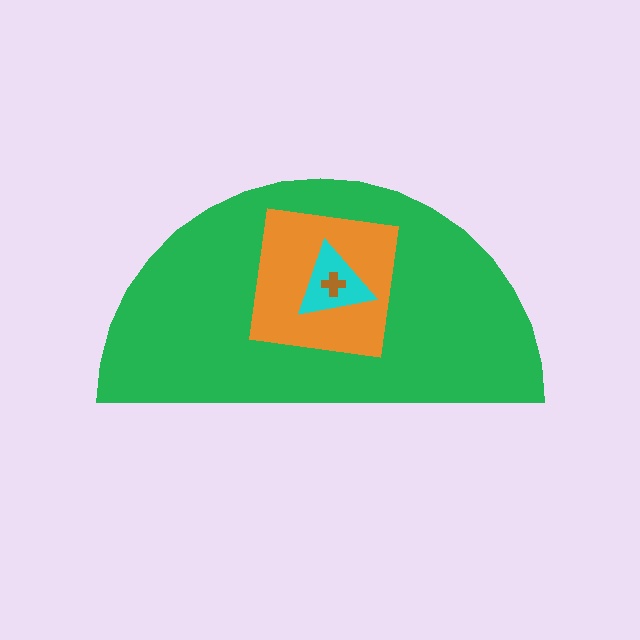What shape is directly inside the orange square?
The cyan triangle.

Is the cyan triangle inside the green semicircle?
Yes.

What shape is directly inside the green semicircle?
The orange square.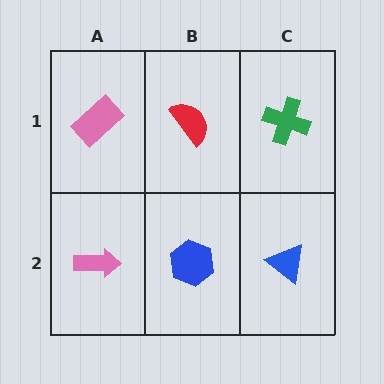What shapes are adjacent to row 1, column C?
A blue triangle (row 2, column C), a red semicircle (row 1, column B).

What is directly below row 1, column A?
A pink arrow.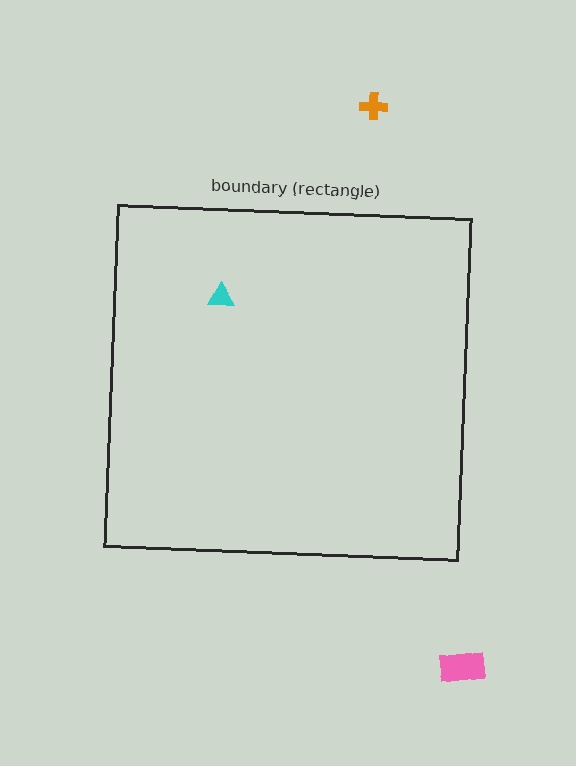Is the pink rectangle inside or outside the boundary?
Outside.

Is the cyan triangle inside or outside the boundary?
Inside.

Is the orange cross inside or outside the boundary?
Outside.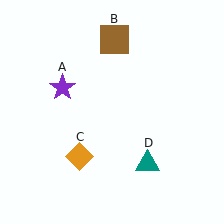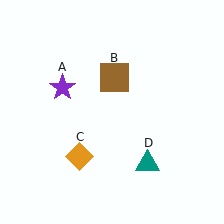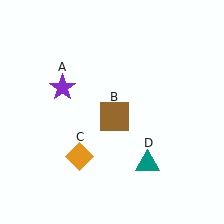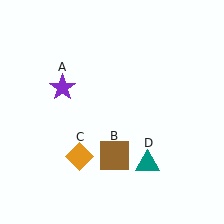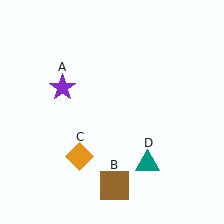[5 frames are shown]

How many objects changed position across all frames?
1 object changed position: brown square (object B).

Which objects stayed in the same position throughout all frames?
Purple star (object A) and orange diamond (object C) and teal triangle (object D) remained stationary.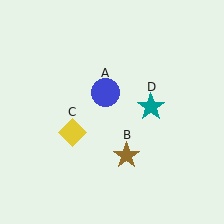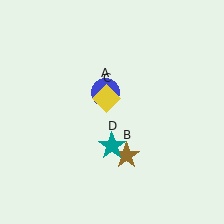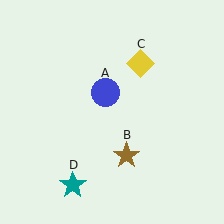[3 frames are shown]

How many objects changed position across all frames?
2 objects changed position: yellow diamond (object C), teal star (object D).